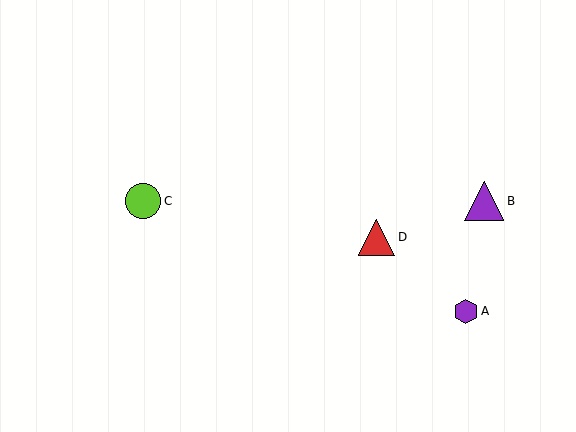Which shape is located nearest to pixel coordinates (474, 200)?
The purple triangle (labeled B) at (484, 201) is nearest to that location.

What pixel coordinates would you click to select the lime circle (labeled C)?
Click at (143, 201) to select the lime circle C.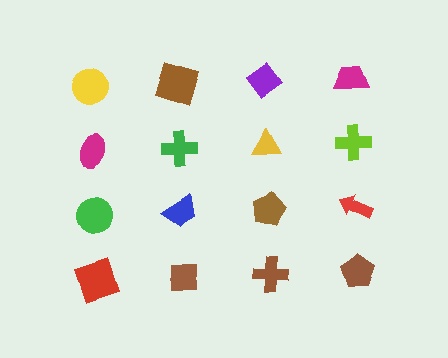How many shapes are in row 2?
4 shapes.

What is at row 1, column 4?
A magenta trapezoid.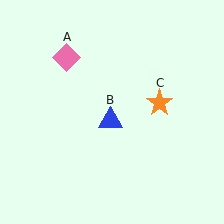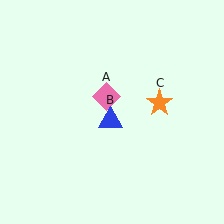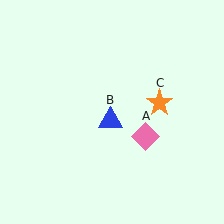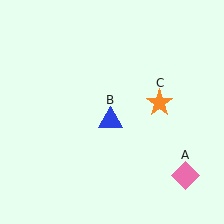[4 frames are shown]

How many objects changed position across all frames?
1 object changed position: pink diamond (object A).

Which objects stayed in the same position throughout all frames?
Blue triangle (object B) and orange star (object C) remained stationary.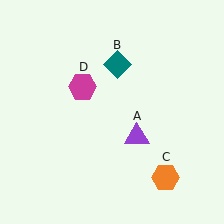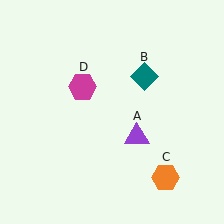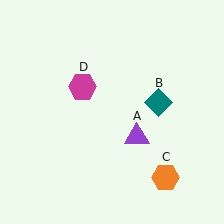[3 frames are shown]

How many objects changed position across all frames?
1 object changed position: teal diamond (object B).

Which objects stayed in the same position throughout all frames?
Purple triangle (object A) and orange hexagon (object C) and magenta hexagon (object D) remained stationary.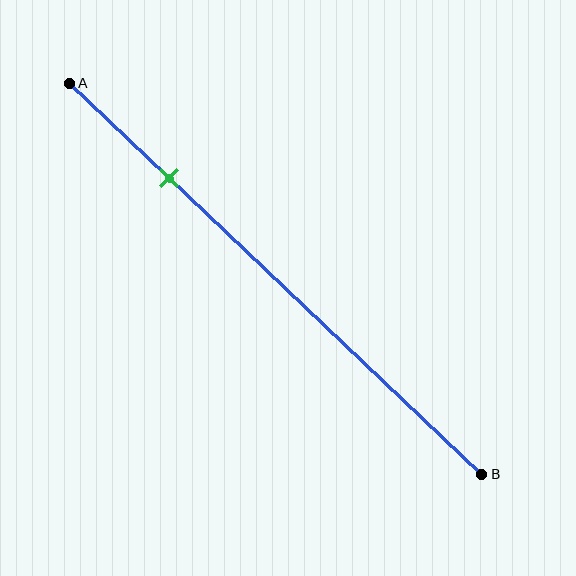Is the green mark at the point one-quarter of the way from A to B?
Yes, the mark is approximately at the one-quarter point.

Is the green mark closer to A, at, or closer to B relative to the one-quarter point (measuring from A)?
The green mark is approximately at the one-quarter point of segment AB.